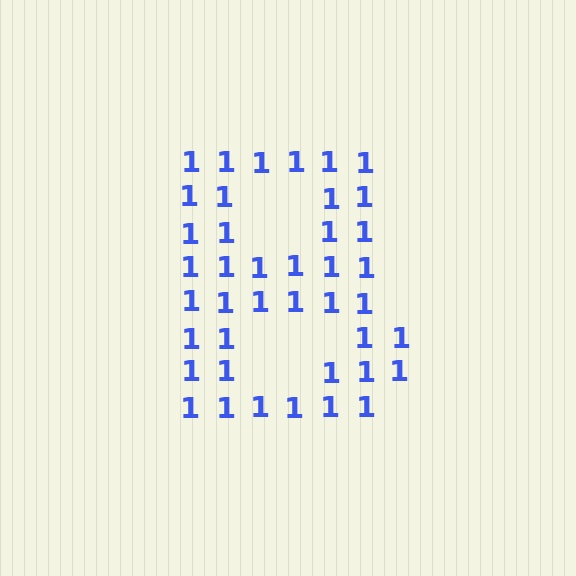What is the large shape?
The large shape is the letter B.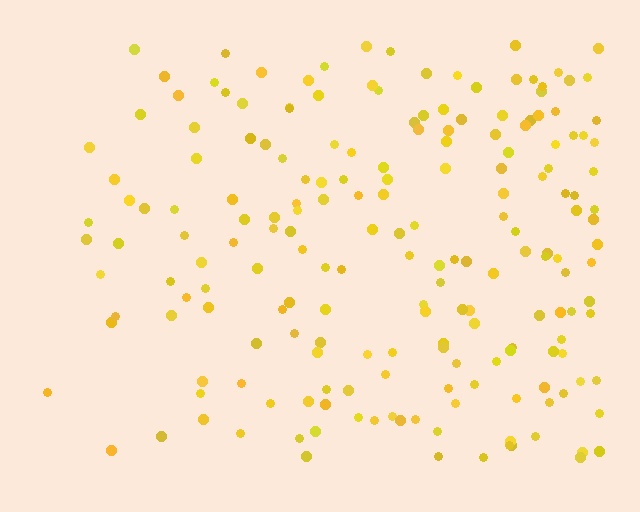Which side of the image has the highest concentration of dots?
The right.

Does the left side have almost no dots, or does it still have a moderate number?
Still a moderate number, just noticeably fewer than the right.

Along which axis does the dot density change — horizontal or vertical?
Horizontal.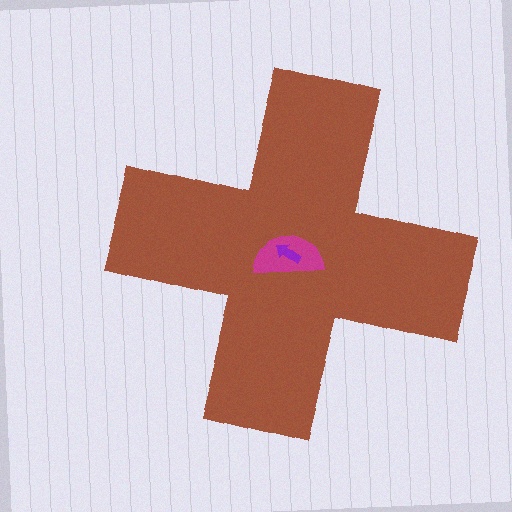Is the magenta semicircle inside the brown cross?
Yes.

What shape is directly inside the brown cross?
The magenta semicircle.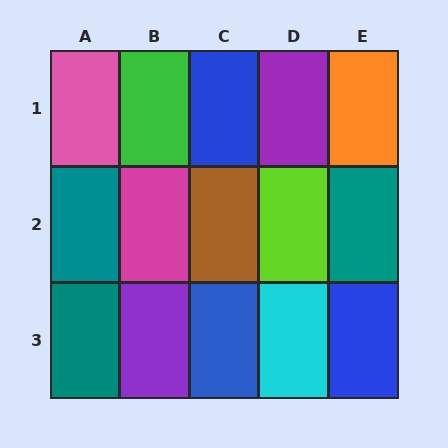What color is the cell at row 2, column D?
Lime.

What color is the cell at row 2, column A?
Teal.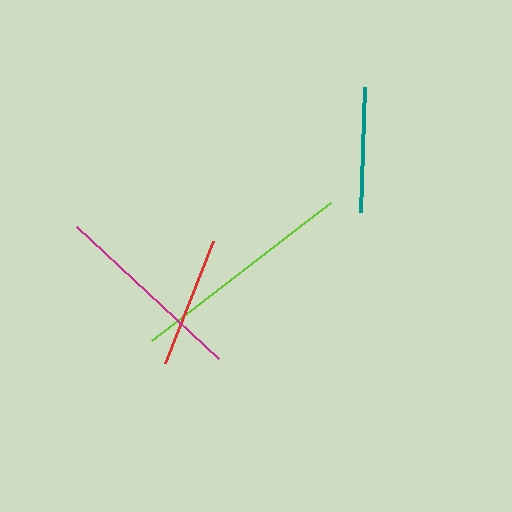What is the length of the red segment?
The red segment is approximately 130 pixels long.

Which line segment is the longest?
The lime line is the longest at approximately 226 pixels.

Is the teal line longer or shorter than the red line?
The red line is longer than the teal line.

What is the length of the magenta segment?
The magenta segment is approximately 194 pixels long.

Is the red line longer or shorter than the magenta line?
The magenta line is longer than the red line.